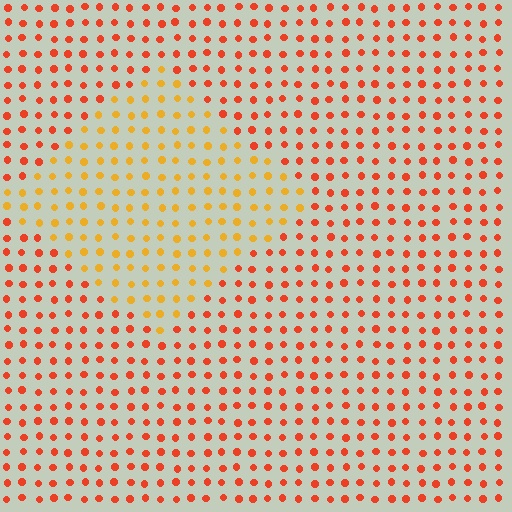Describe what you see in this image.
The image is filled with small red elements in a uniform arrangement. A diamond-shaped region is visible where the elements are tinted to a slightly different hue, forming a subtle color boundary.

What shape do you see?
I see a diamond.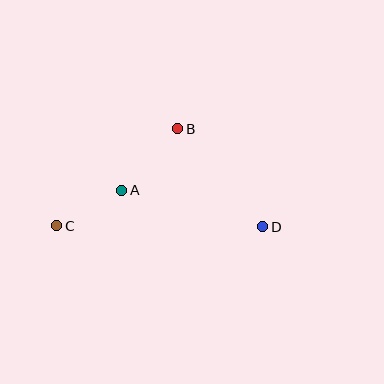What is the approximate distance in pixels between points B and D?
The distance between B and D is approximately 130 pixels.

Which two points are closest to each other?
Points A and C are closest to each other.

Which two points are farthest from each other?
Points C and D are farthest from each other.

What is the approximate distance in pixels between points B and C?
The distance between B and C is approximately 155 pixels.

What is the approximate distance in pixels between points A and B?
The distance between A and B is approximately 83 pixels.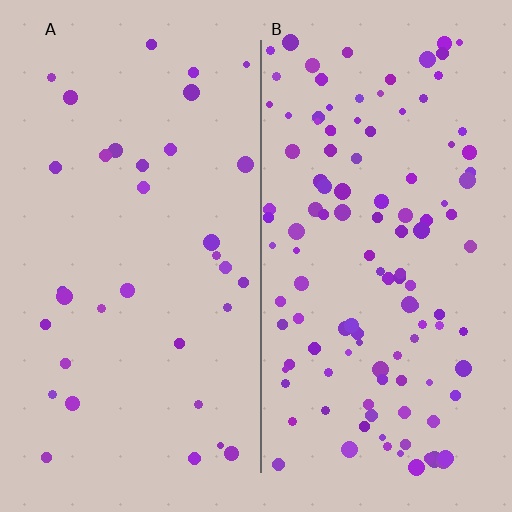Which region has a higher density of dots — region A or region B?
B (the right).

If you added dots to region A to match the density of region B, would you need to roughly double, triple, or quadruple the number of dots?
Approximately triple.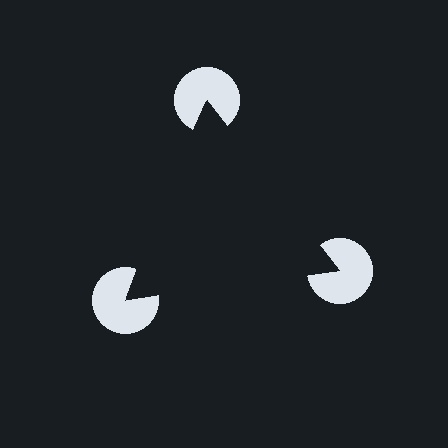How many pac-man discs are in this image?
There are 3 — one at each vertex of the illusory triangle.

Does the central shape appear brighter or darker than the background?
It typically appears slightly darker than the background, even though no actual brightness change is drawn.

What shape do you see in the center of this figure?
An illusory triangle — its edges are inferred from the aligned wedge cuts in the pac-man discs, not physically drawn.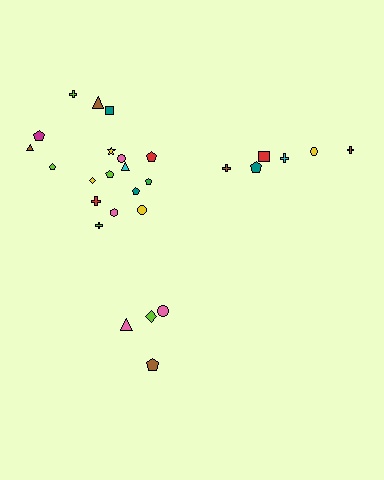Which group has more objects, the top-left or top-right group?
The top-left group.